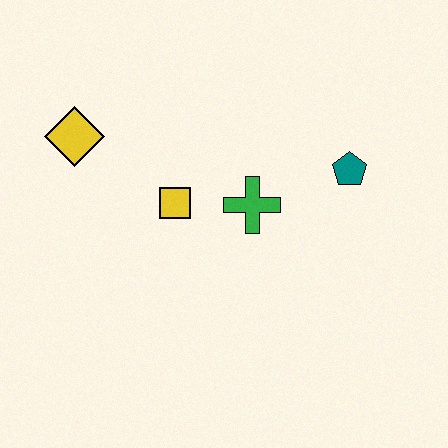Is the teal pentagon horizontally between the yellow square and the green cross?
No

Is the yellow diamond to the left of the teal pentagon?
Yes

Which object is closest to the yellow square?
The green cross is closest to the yellow square.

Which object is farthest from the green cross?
The yellow diamond is farthest from the green cross.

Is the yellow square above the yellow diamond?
No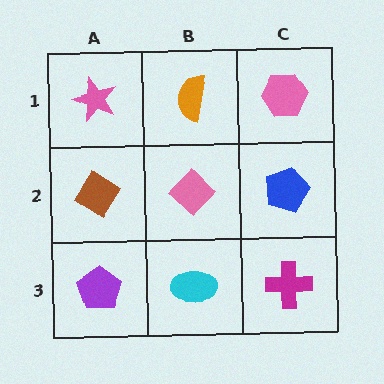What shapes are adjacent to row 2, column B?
An orange semicircle (row 1, column B), a cyan ellipse (row 3, column B), a brown diamond (row 2, column A), a blue pentagon (row 2, column C).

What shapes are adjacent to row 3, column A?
A brown diamond (row 2, column A), a cyan ellipse (row 3, column B).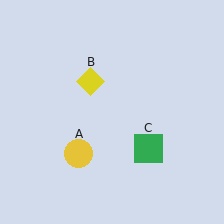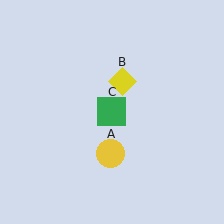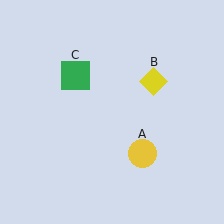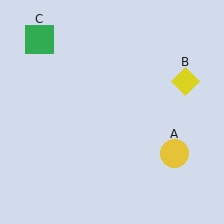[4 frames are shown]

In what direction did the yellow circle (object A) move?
The yellow circle (object A) moved right.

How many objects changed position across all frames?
3 objects changed position: yellow circle (object A), yellow diamond (object B), green square (object C).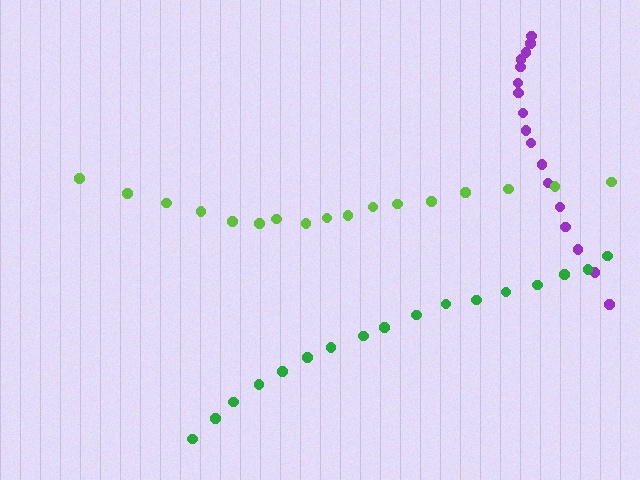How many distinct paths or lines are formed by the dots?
There are 3 distinct paths.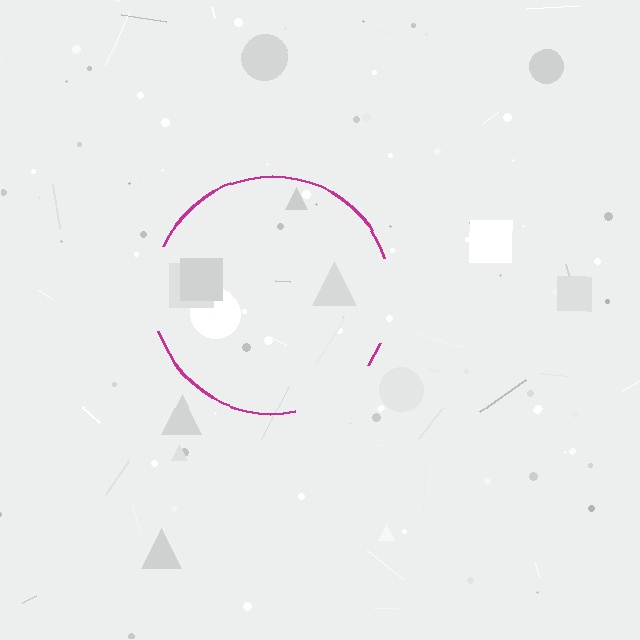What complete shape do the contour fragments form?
The contour fragments form a circle.